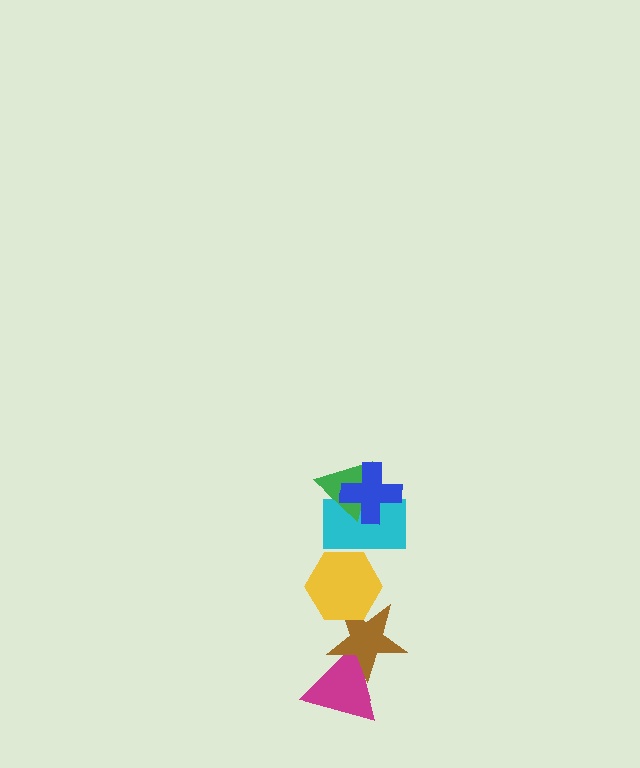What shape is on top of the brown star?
The yellow hexagon is on top of the brown star.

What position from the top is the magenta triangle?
The magenta triangle is 6th from the top.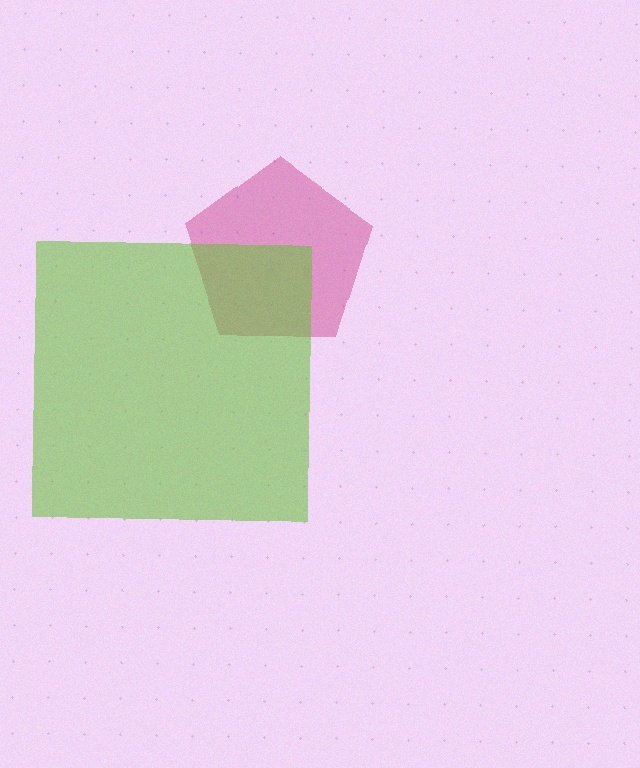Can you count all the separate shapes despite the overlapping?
Yes, there are 2 separate shapes.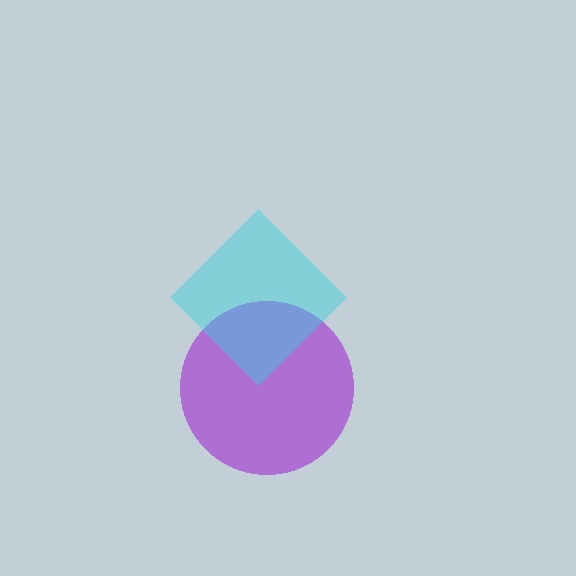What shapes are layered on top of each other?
The layered shapes are: a purple circle, a cyan diamond.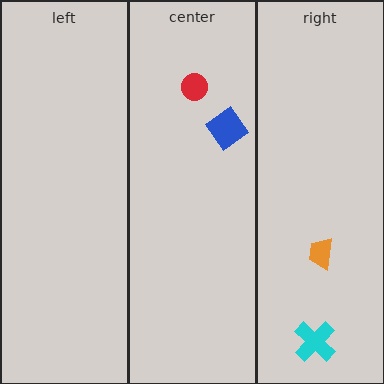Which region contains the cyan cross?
The right region.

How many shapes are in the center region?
2.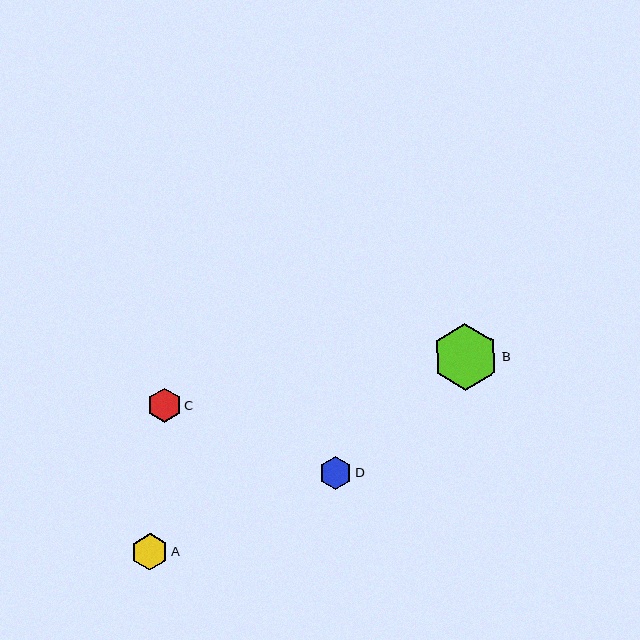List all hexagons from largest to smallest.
From largest to smallest: B, A, C, D.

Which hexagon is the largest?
Hexagon B is the largest with a size of approximately 66 pixels.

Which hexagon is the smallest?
Hexagon D is the smallest with a size of approximately 33 pixels.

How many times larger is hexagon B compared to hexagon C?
Hexagon B is approximately 1.9 times the size of hexagon C.